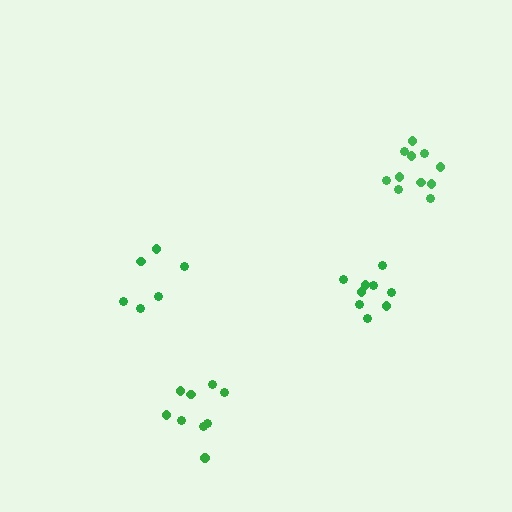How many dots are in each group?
Group 1: 6 dots, Group 2: 9 dots, Group 3: 11 dots, Group 4: 9 dots (35 total).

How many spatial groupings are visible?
There are 4 spatial groupings.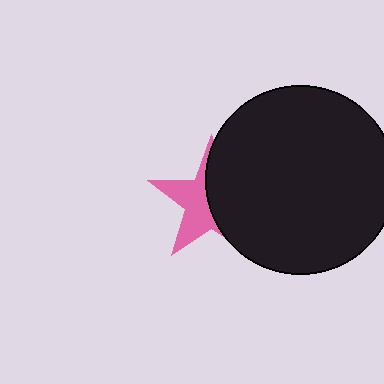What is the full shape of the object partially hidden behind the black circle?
The partially hidden object is a pink star.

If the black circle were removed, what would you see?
You would see the complete pink star.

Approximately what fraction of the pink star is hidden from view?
Roughly 53% of the pink star is hidden behind the black circle.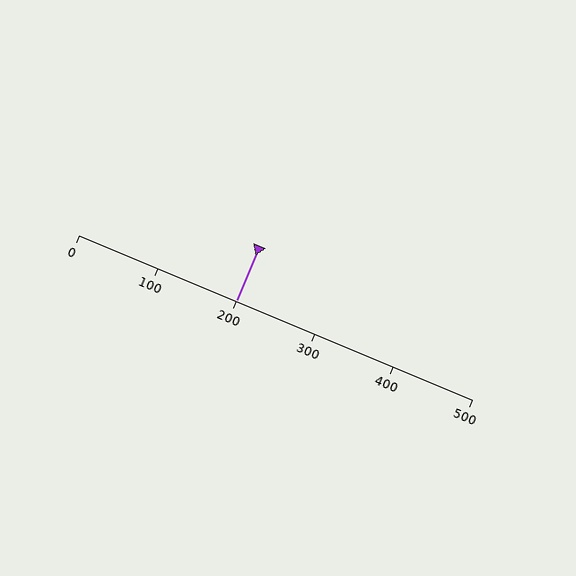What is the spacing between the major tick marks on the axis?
The major ticks are spaced 100 apart.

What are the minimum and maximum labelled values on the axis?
The axis runs from 0 to 500.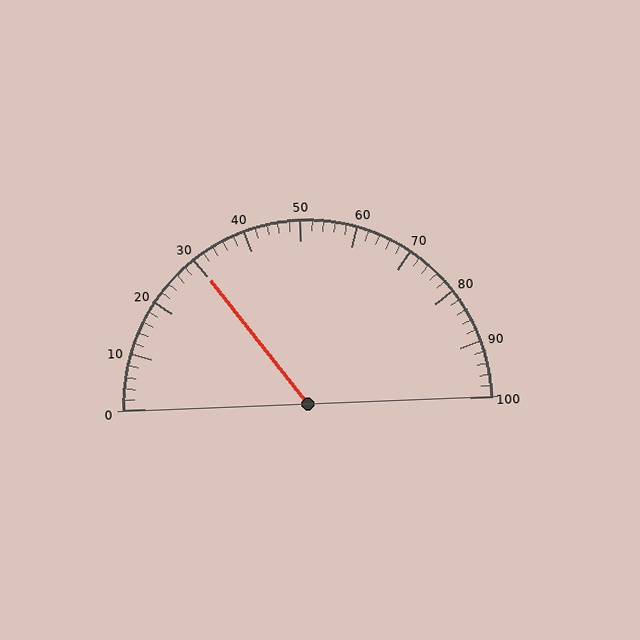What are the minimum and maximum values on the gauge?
The gauge ranges from 0 to 100.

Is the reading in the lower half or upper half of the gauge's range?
The reading is in the lower half of the range (0 to 100).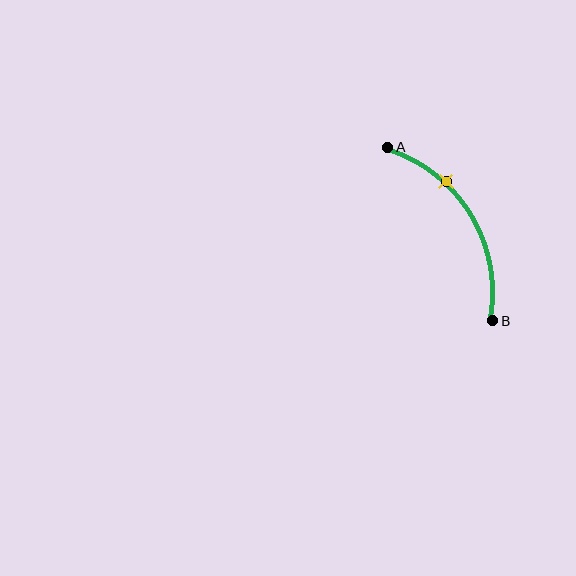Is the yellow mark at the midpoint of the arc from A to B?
No. The yellow mark lies on the arc but is closer to endpoint A. The arc midpoint would be at the point on the curve equidistant along the arc from both A and B.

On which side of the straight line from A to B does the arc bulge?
The arc bulges to the right of the straight line connecting A and B.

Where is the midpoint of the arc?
The arc midpoint is the point on the curve farthest from the straight line joining A and B. It sits to the right of that line.